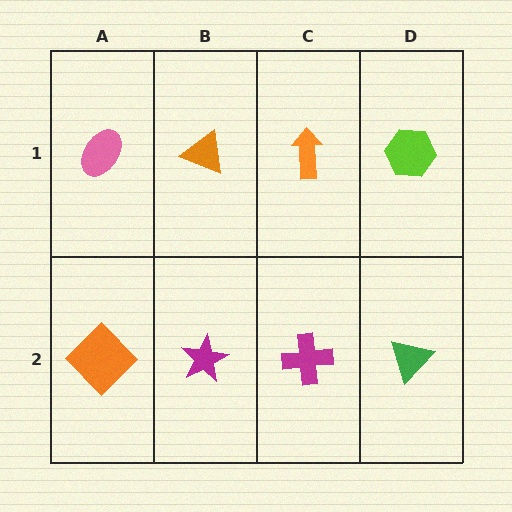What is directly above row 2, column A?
A pink ellipse.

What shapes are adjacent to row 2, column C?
An orange arrow (row 1, column C), a magenta star (row 2, column B), a green triangle (row 2, column D).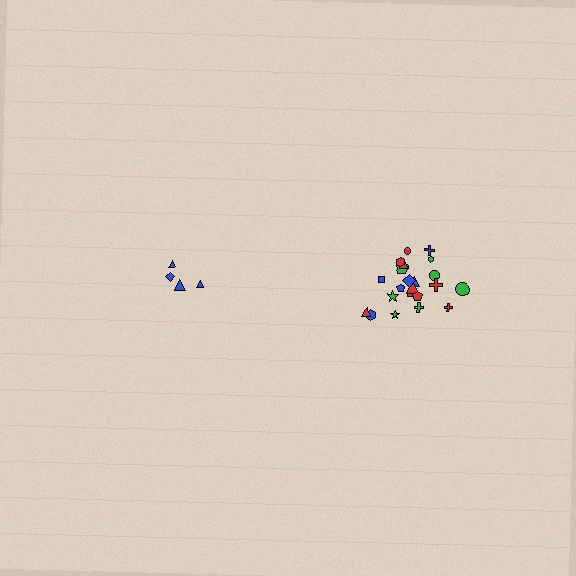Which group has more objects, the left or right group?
The right group.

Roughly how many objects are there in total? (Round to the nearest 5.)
Roughly 25 objects in total.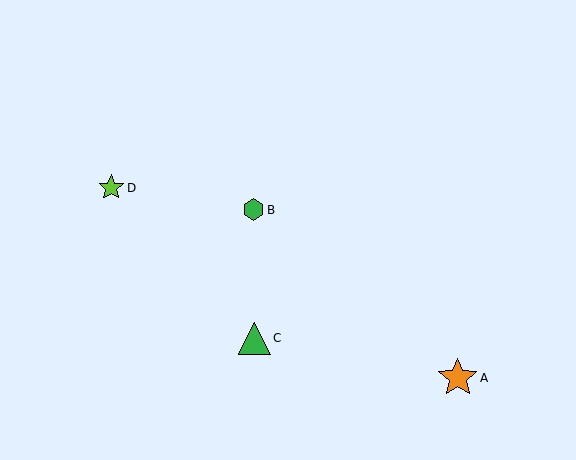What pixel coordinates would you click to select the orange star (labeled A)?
Click at (458, 378) to select the orange star A.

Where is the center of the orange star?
The center of the orange star is at (458, 378).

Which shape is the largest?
The orange star (labeled A) is the largest.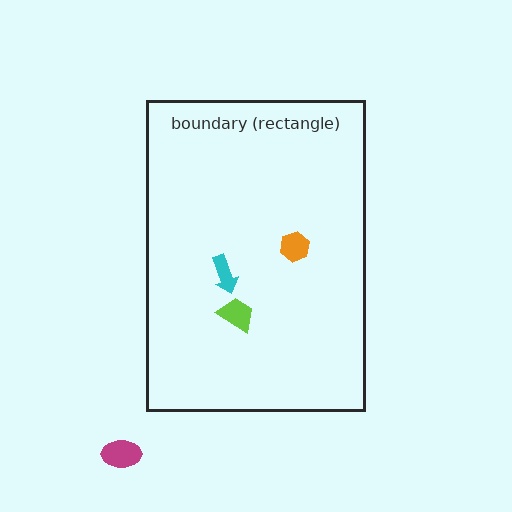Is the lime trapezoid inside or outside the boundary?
Inside.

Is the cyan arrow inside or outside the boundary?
Inside.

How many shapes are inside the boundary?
3 inside, 1 outside.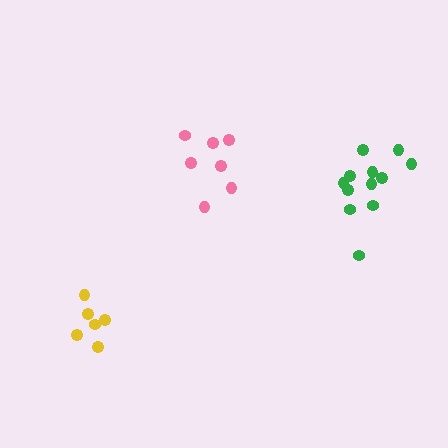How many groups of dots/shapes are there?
There are 3 groups.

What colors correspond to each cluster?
The clusters are colored: yellow, pink, green.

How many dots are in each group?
Group 1: 6 dots, Group 2: 7 dots, Group 3: 12 dots (25 total).